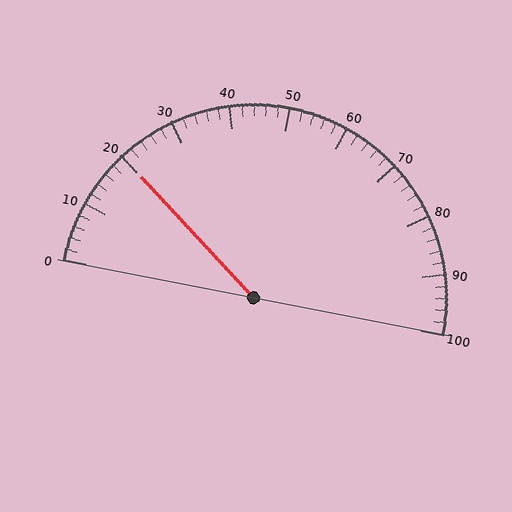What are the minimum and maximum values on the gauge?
The gauge ranges from 0 to 100.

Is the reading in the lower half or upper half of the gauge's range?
The reading is in the lower half of the range (0 to 100).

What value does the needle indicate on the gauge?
The needle indicates approximately 20.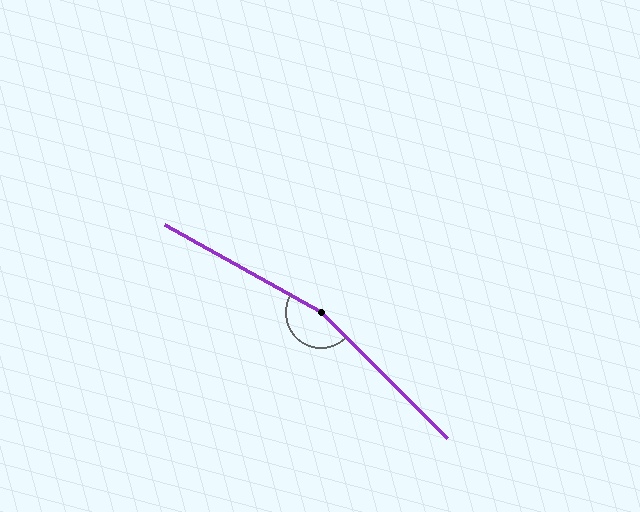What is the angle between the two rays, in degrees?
Approximately 164 degrees.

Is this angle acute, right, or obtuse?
It is obtuse.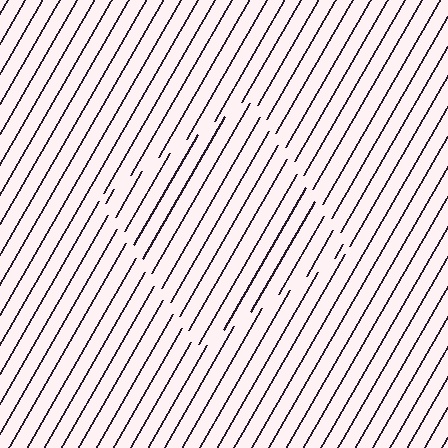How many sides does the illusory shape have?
4 sides — the line-ends trace a square.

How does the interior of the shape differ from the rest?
The interior of the shape contains the same grating, shifted by half a period — the contour is defined by the phase discontinuity where line-ends from the inner and outer gratings abut.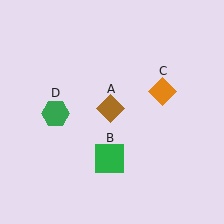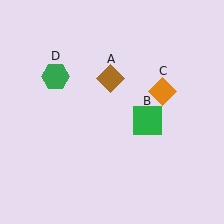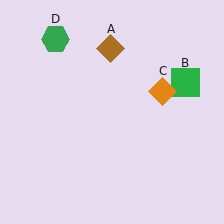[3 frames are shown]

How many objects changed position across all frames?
3 objects changed position: brown diamond (object A), green square (object B), green hexagon (object D).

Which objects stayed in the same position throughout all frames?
Orange diamond (object C) remained stationary.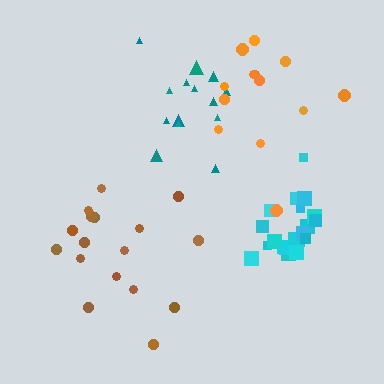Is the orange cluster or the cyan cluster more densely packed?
Cyan.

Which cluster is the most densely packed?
Cyan.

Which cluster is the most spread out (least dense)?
Brown.